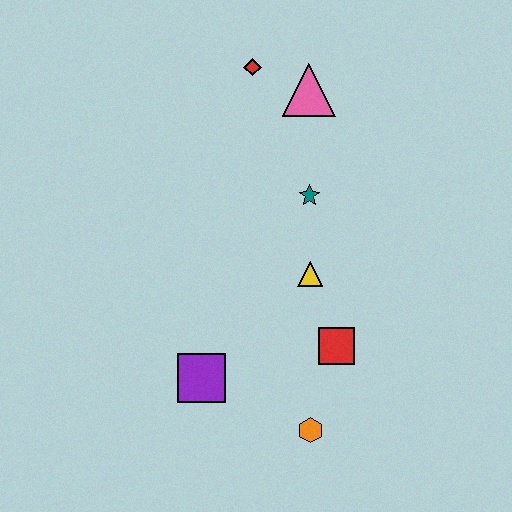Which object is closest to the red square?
The yellow triangle is closest to the red square.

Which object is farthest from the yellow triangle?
The red diamond is farthest from the yellow triangle.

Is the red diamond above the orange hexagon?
Yes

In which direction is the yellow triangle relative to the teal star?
The yellow triangle is below the teal star.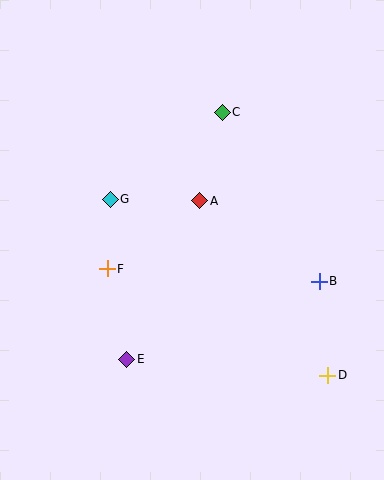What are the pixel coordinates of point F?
Point F is at (107, 269).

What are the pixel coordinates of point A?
Point A is at (200, 201).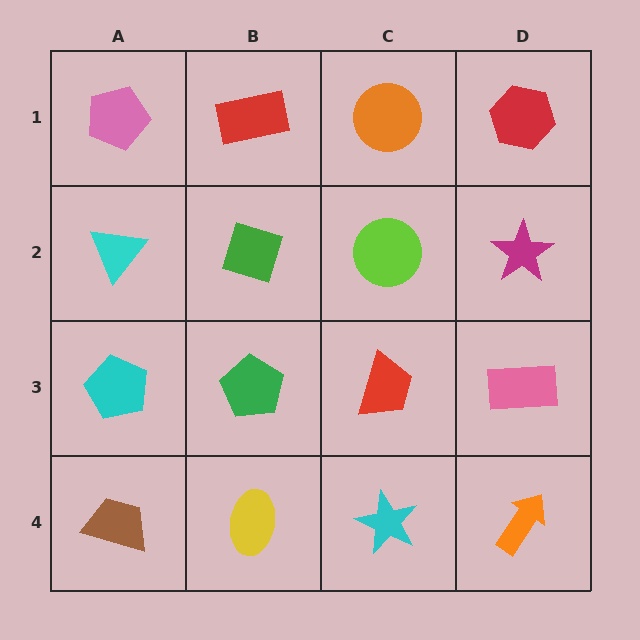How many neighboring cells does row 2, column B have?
4.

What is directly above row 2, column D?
A red hexagon.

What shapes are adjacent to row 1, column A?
A cyan triangle (row 2, column A), a red rectangle (row 1, column B).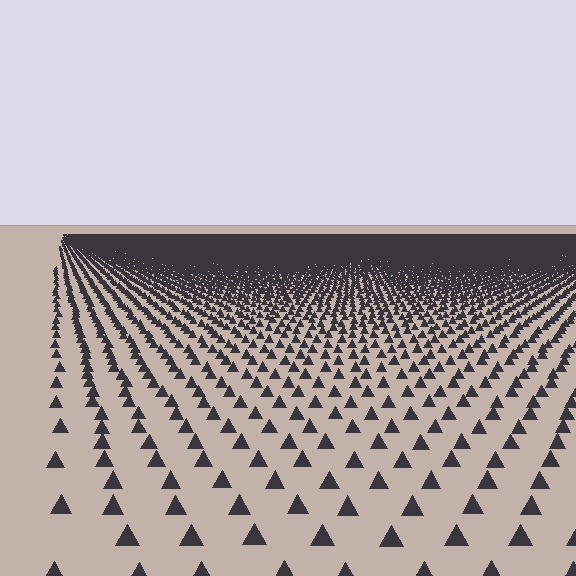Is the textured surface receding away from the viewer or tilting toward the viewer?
The surface is receding away from the viewer. Texture elements get smaller and denser toward the top.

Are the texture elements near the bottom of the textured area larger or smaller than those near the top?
Larger. Near the bottom, elements are closer to the viewer and appear at a bigger on-screen size.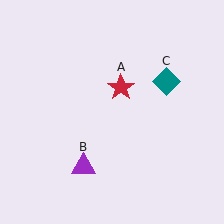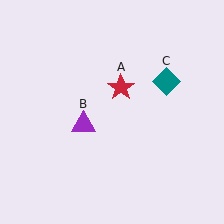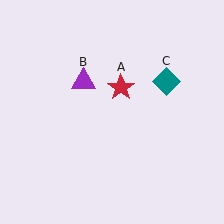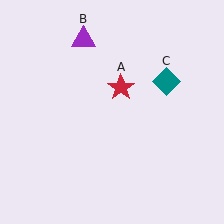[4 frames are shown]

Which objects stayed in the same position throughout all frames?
Red star (object A) and teal diamond (object C) remained stationary.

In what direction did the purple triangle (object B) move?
The purple triangle (object B) moved up.